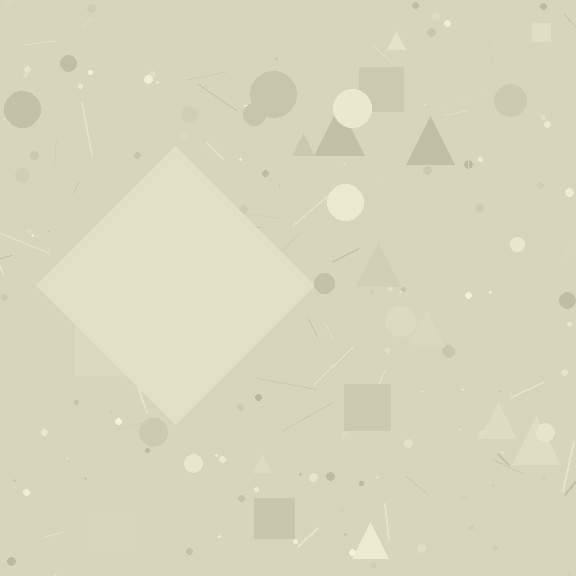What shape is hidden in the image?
A diamond is hidden in the image.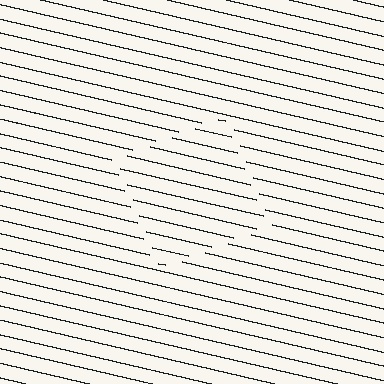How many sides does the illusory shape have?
4 sides — the line-ends trace a square.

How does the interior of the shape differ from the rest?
The interior of the shape contains the same grating, shifted by half a period — the contour is defined by the phase discontinuity where line-ends from the inner and outer gratings abut.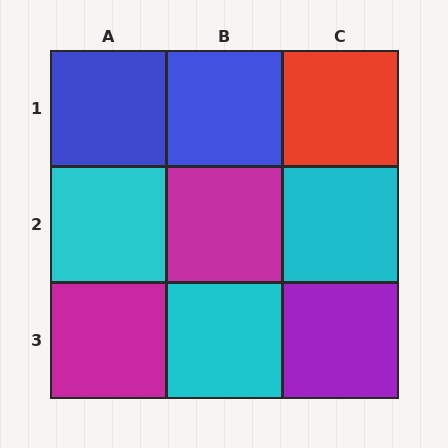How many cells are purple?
1 cell is purple.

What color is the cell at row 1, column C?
Red.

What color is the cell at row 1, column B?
Blue.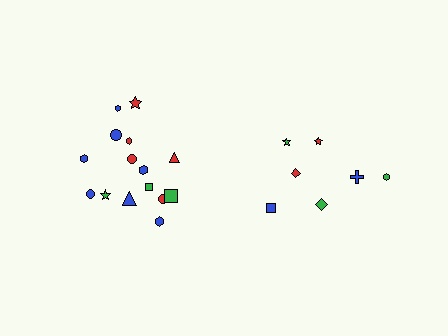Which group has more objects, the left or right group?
The left group.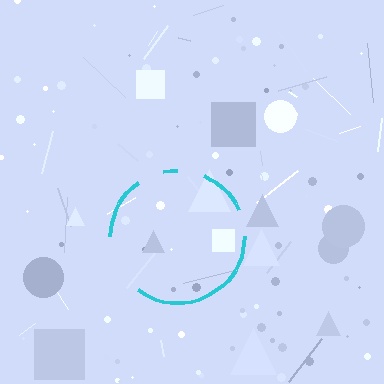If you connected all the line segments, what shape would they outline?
They would outline a circle.